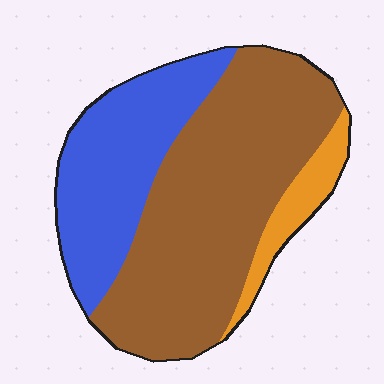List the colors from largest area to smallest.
From largest to smallest: brown, blue, orange.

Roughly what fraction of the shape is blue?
Blue covers around 30% of the shape.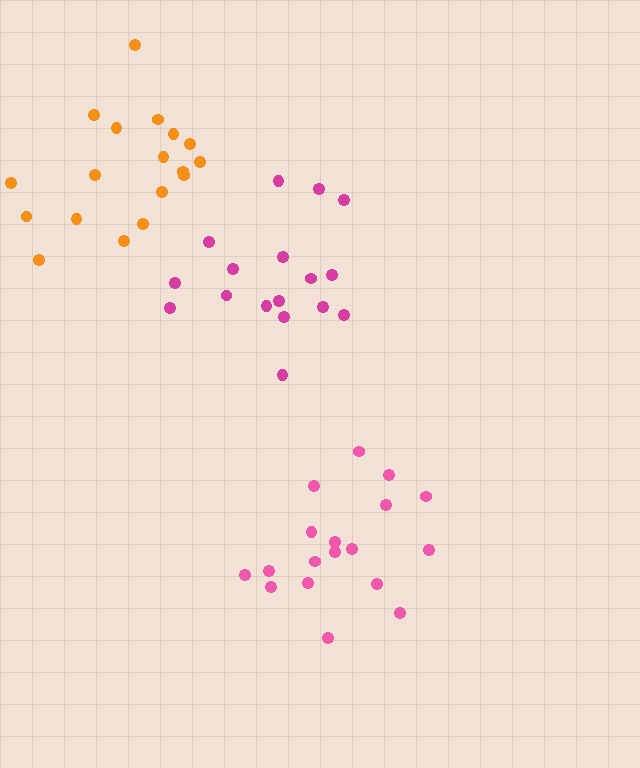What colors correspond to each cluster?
The clusters are colored: pink, magenta, orange.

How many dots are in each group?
Group 1: 18 dots, Group 2: 17 dots, Group 3: 18 dots (53 total).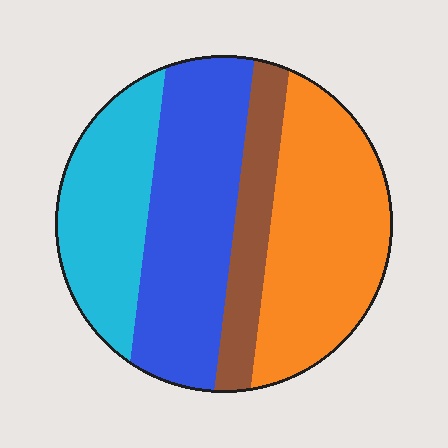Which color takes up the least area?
Brown, at roughly 15%.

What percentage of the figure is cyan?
Cyan takes up about one fifth (1/5) of the figure.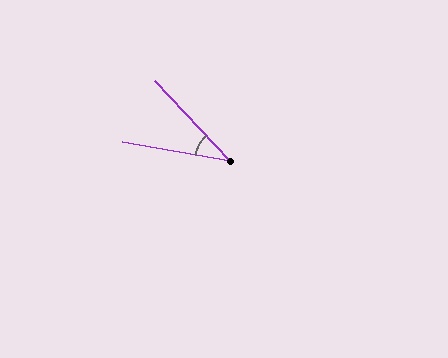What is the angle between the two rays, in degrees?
Approximately 37 degrees.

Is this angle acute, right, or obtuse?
It is acute.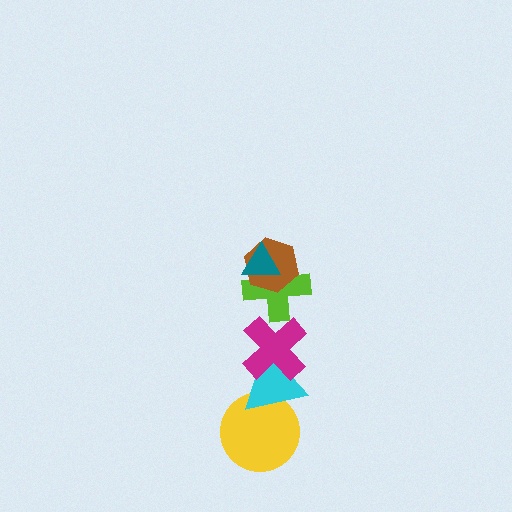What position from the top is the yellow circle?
The yellow circle is 6th from the top.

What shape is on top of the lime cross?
The brown hexagon is on top of the lime cross.